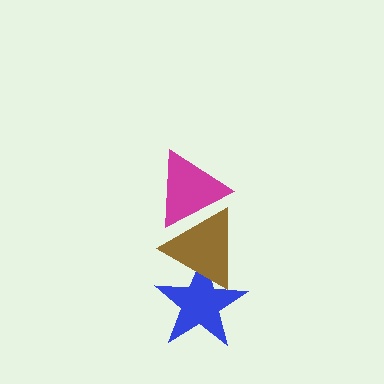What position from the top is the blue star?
The blue star is 3rd from the top.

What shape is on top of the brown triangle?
The magenta triangle is on top of the brown triangle.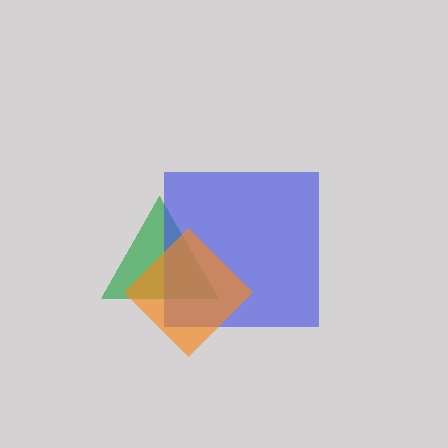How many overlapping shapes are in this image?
There are 3 overlapping shapes in the image.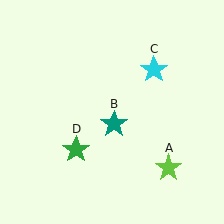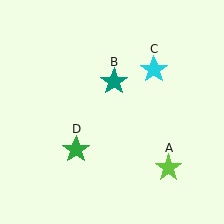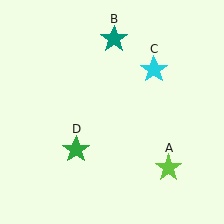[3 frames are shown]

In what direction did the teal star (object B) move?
The teal star (object B) moved up.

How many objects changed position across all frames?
1 object changed position: teal star (object B).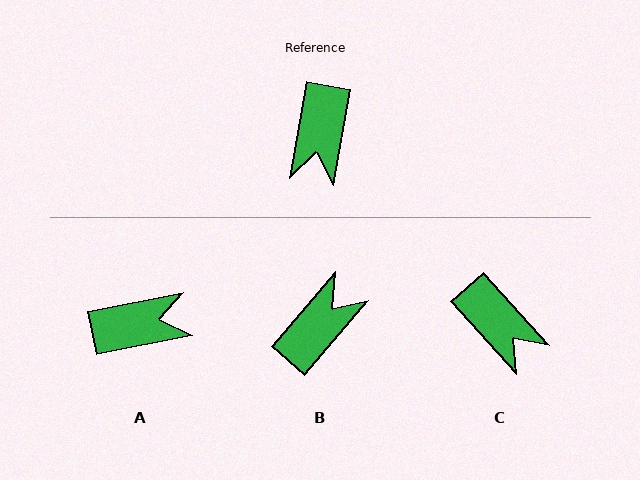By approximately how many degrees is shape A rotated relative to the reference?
Approximately 111 degrees counter-clockwise.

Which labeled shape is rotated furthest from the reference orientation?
B, about 149 degrees away.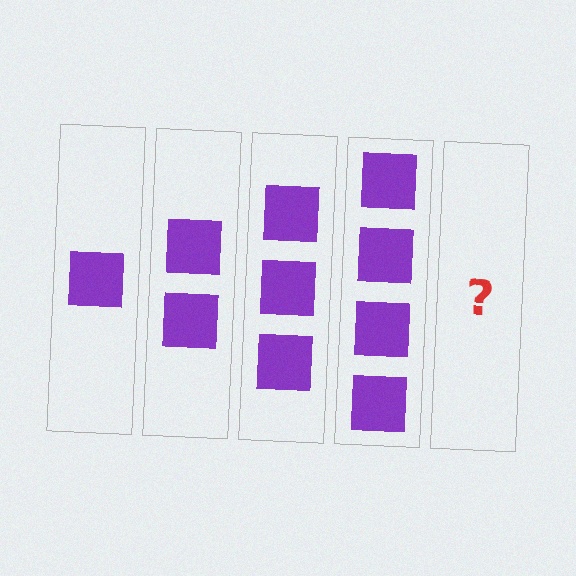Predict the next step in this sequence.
The next step is 5 squares.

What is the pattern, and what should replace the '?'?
The pattern is that each step adds one more square. The '?' should be 5 squares.